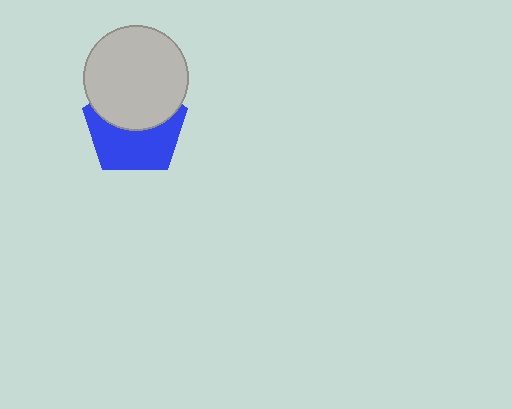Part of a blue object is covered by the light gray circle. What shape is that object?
It is a pentagon.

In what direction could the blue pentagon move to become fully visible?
The blue pentagon could move down. That would shift it out from behind the light gray circle entirely.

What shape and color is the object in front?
The object in front is a light gray circle.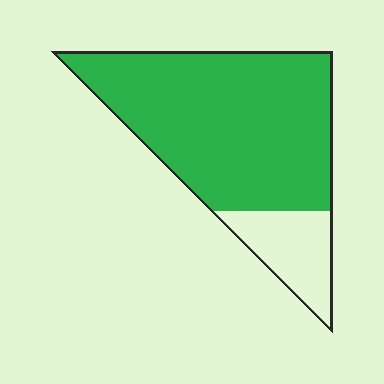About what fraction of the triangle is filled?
About four fifths (4/5).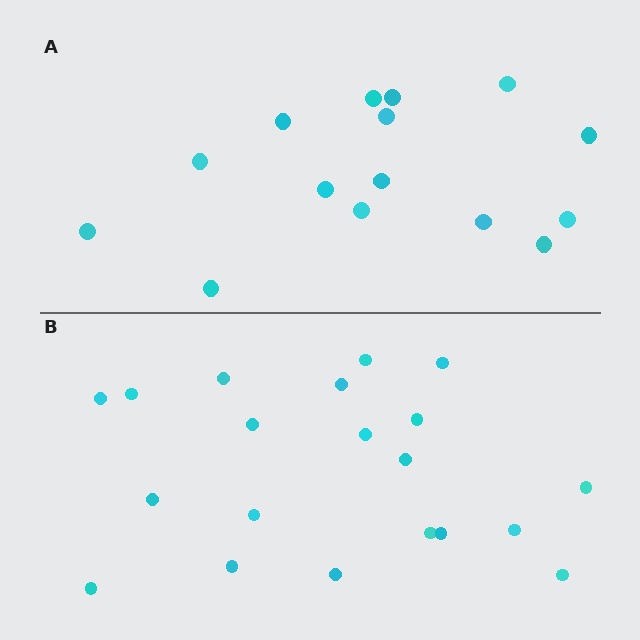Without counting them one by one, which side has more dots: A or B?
Region B (the bottom region) has more dots.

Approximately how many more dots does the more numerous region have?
Region B has about 5 more dots than region A.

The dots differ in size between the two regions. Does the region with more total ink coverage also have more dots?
No. Region A has more total ink coverage because its dots are larger, but region B actually contains more individual dots. Total area can be misleading — the number of items is what matters here.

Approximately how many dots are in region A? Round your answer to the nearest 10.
About 20 dots. (The exact count is 15, which rounds to 20.)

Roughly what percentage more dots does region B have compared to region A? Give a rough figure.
About 35% more.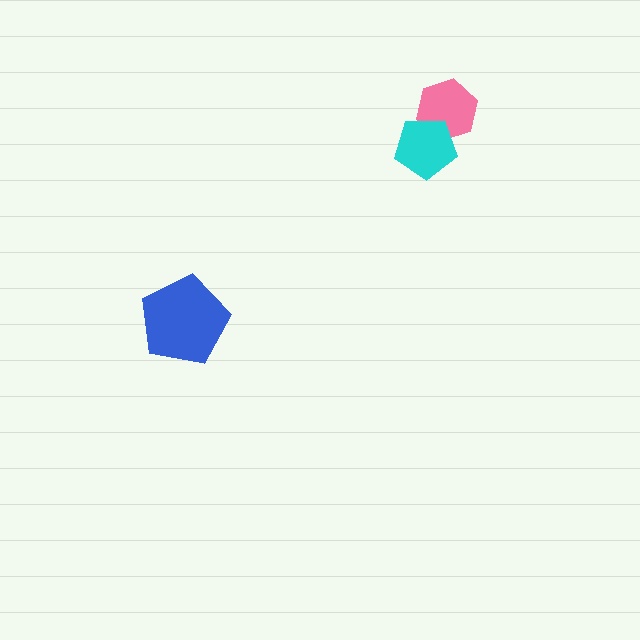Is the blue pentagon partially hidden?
No, no other shape covers it.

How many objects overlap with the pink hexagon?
1 object overlaps with the pink hexagon.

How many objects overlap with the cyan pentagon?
1 object overlaps with the cyan pentagon.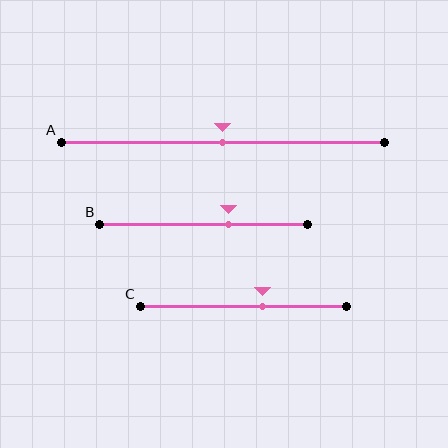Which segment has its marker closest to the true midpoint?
Segment A has its marker closest to the true midpoint.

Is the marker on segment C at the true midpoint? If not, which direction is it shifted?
No, the marker on segment C is shifted to the right by about 9% of the segment length.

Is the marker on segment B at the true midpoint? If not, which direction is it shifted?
No, the marker on segment B is shifted to the right by about 12% of the segment length.